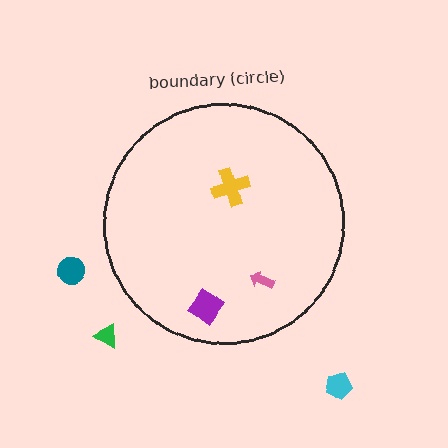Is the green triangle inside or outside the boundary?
Outside.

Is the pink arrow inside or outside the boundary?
Inside.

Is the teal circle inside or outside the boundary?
Outside.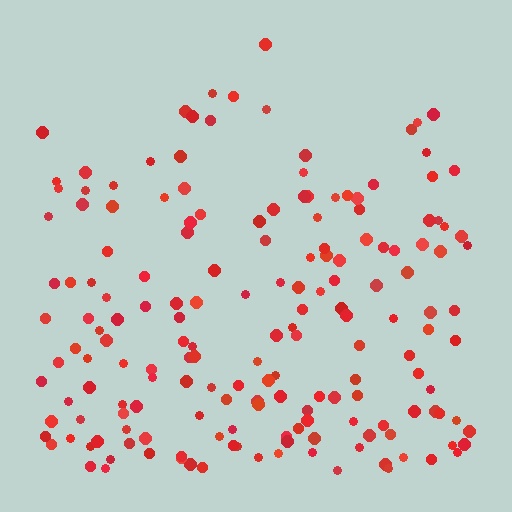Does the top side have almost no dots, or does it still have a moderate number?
Still a moderate number, just noticeably fewer than the bottom.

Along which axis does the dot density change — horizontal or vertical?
Vertical.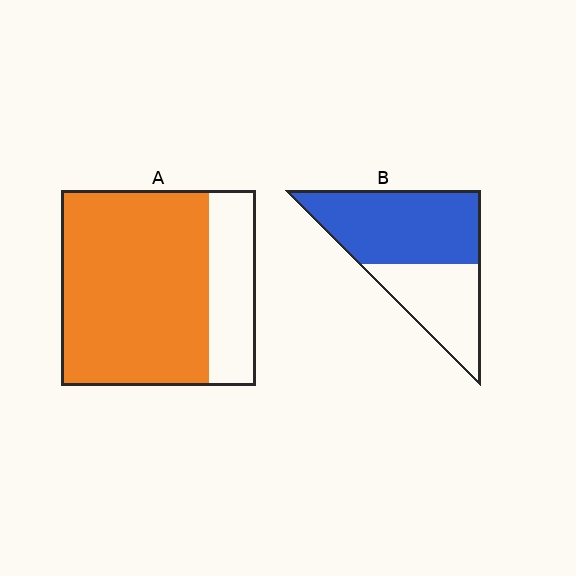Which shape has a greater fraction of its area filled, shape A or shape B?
Shape A.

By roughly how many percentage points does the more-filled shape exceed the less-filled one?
By roughly 15 percentage points (A over B).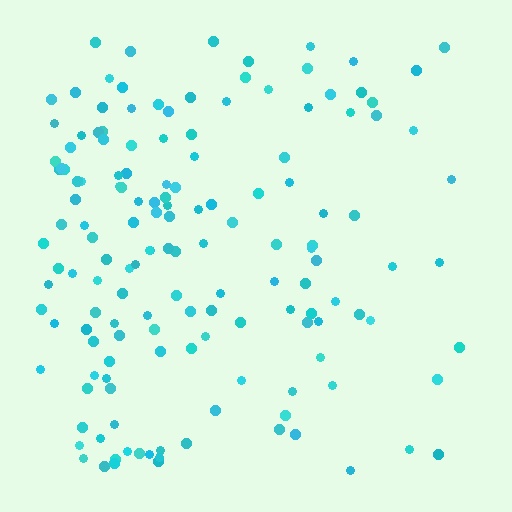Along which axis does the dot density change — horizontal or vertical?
Horizontal.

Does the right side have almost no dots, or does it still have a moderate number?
Still a moderate number, just noticeably fewer than the left.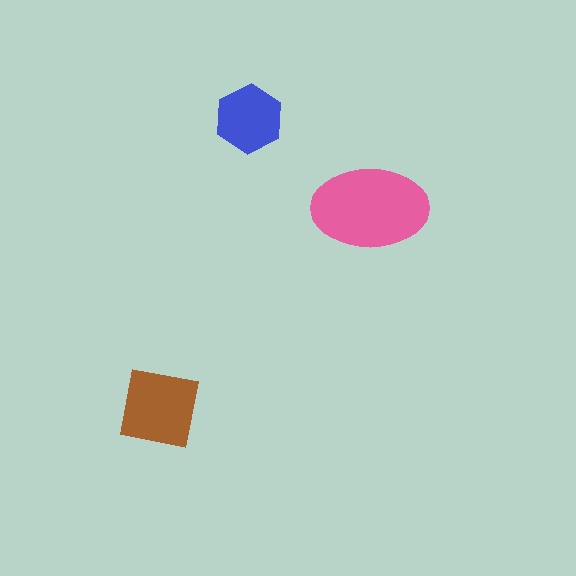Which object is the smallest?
The blue hexagon.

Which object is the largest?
The pink ellipse.